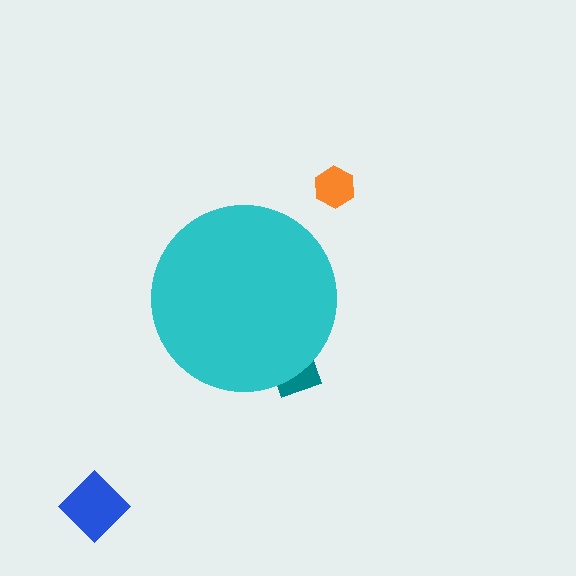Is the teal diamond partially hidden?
Yes, the teal diamond is partially hidden behind the cyan circle.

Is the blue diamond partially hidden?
No, the blue diamond is fully visible.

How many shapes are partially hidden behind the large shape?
1 shape is partially hidden.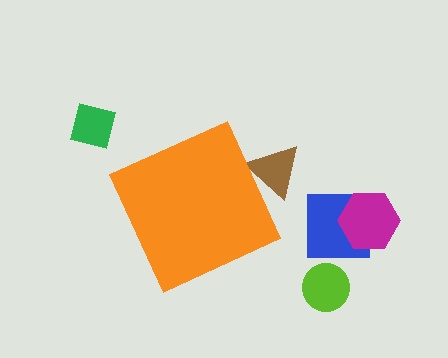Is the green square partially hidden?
No, the green square is fully visible.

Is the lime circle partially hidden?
No, the lime circle is fully visible.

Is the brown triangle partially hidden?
Yes, the brown triangle is partially hidden behind the orange diamond.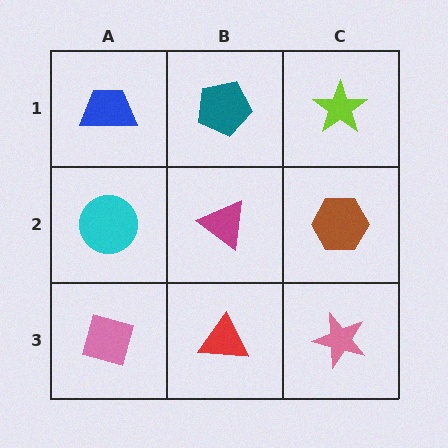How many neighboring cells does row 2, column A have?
3.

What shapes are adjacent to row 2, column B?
A teal pentagon (row 1, column B), a red triangle (row 3, column B), a cyan circle (row 2, column A), a brown hexagon (row 2, column C).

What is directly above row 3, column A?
A cyan circle.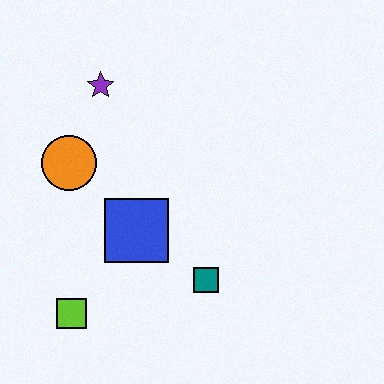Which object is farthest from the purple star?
The lime square is farthest from the purple star.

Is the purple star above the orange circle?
Yes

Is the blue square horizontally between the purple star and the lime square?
No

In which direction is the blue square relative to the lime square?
The blue square is above the lime square.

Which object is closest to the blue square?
The teal square is closest to the blue square.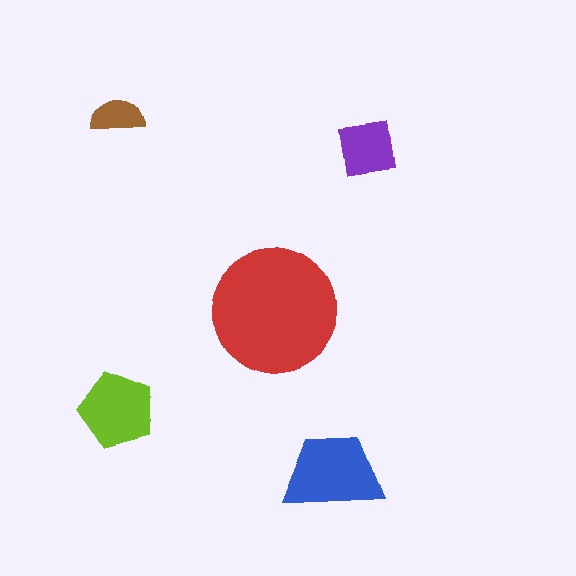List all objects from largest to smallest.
The red circle, the blue trapezoid, the lime pentagon, the purple square, the brown semicircle.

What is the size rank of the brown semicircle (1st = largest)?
5th.